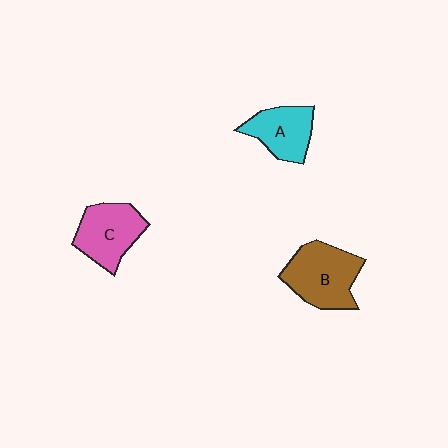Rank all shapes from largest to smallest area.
From largest to smallest: B (brown), C (pink), A (cyan).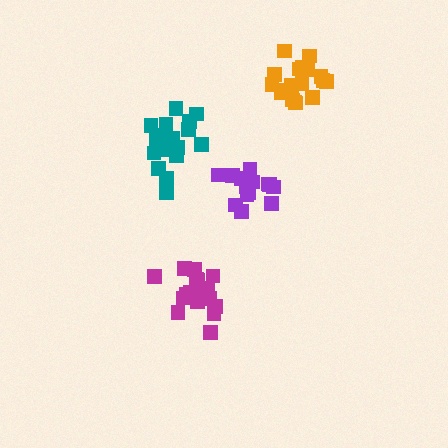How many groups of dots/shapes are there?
There are 4 groups.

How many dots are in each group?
Group 1: 18 dots, Group 2: 18 dots, Group 3: 18 dots, Group 4: 14 dots (68 total).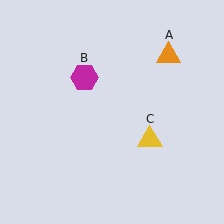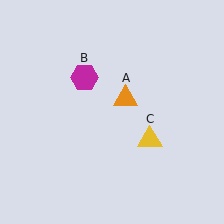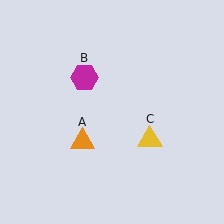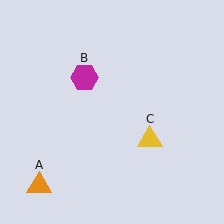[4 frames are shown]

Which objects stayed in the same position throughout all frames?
Magenta hexagon (object B) and yellow triangle (object C) remained stationary.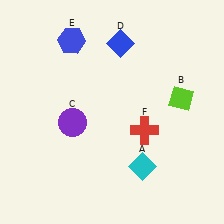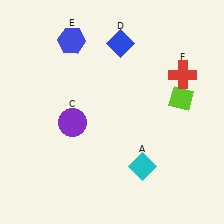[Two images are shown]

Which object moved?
The red cross (F) moved up.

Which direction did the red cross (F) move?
The red cross (F) moved up.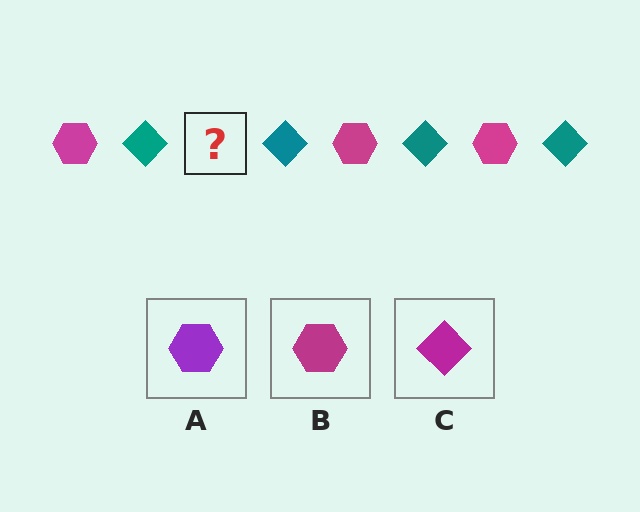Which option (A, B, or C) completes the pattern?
B.